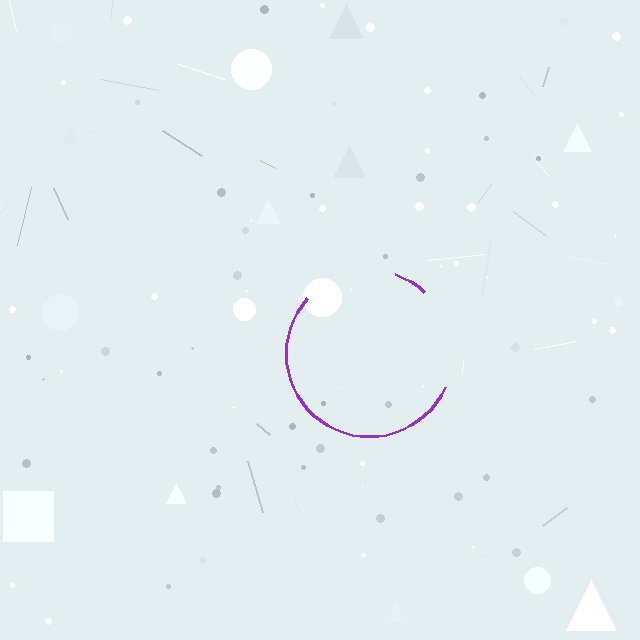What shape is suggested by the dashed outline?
The dashed outline suggests a circle.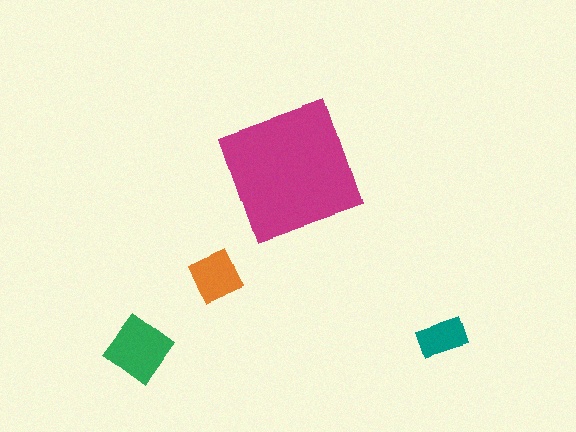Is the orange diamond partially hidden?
No, the orange diamond is fully visible.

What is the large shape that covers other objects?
A magenta diamond.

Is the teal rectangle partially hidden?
No, the teal rectangle is fully visible.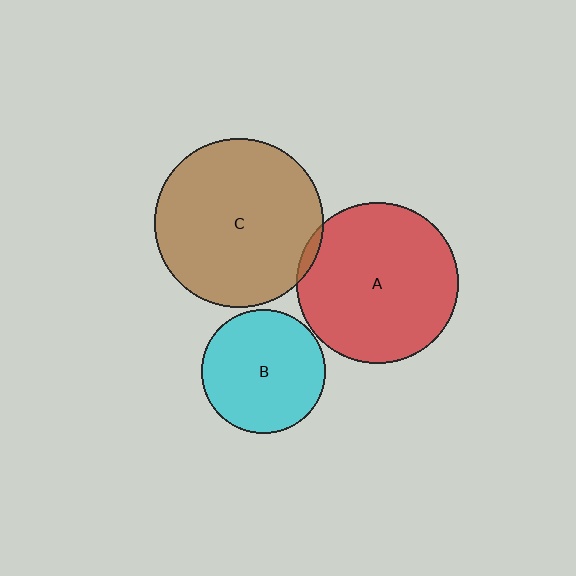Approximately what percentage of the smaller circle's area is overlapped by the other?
Approximately 5%.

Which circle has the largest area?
Circle C (brown).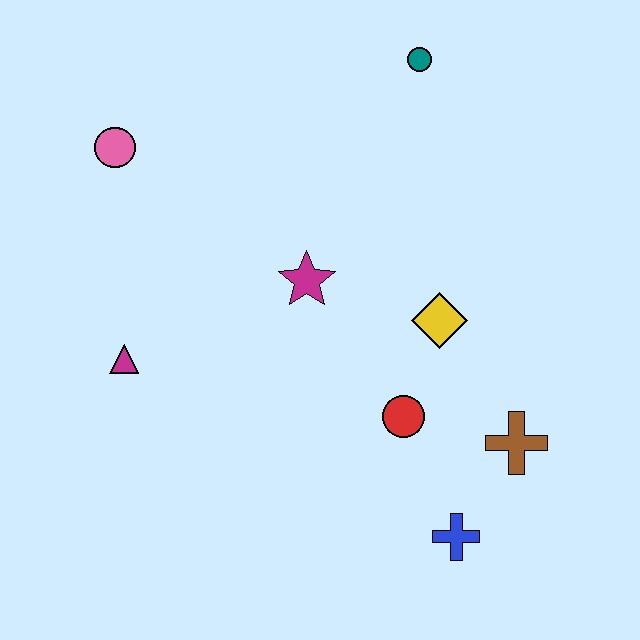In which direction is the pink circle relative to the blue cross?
The pink circle is above the blue cross.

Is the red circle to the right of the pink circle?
Yes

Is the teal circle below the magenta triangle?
No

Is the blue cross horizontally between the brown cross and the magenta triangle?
Yes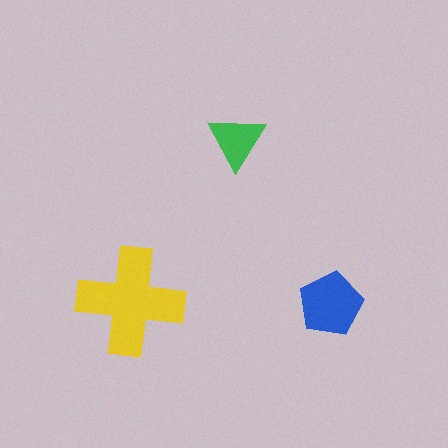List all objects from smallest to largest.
The green triangle, the blue pentagon, the yellow cross.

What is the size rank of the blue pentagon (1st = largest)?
2nd.